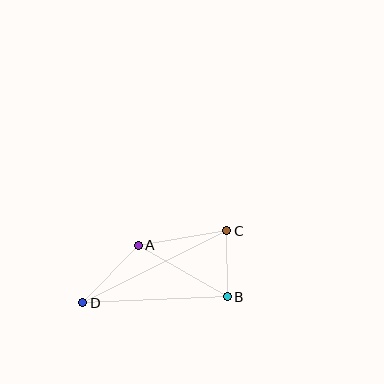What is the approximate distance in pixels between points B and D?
The distance between B and D is approximately 145 pixels.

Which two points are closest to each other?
Points B and C are closest to each other.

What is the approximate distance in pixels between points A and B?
The distance between A and B is approximately 103 pixels.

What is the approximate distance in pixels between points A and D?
The distance between A and D is approximately 80 pixels.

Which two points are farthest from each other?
Points C and D are farthest from each other.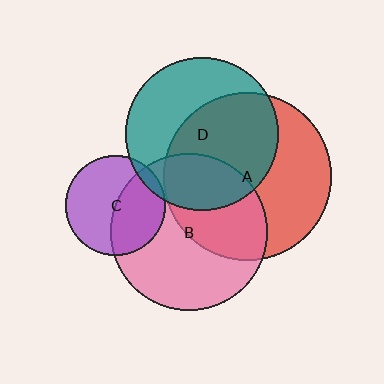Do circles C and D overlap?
Yes.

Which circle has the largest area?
Circle A (red).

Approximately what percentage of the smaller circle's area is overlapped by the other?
Approximately 5%.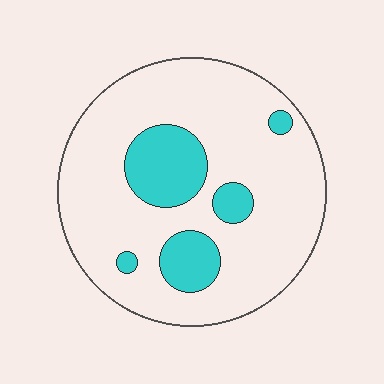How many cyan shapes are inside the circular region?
5.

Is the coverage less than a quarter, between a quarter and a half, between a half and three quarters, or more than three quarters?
Less than a quarter.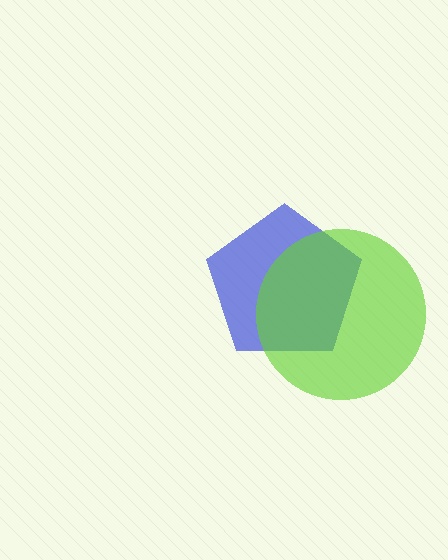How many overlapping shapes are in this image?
There are 2 overlapping shapes in the image.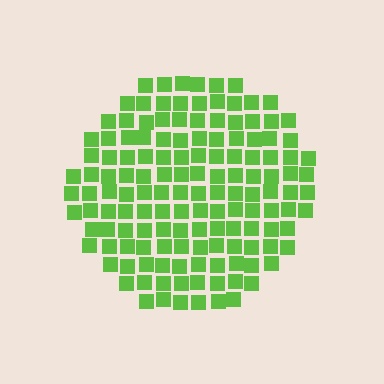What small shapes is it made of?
It is made of small squares.